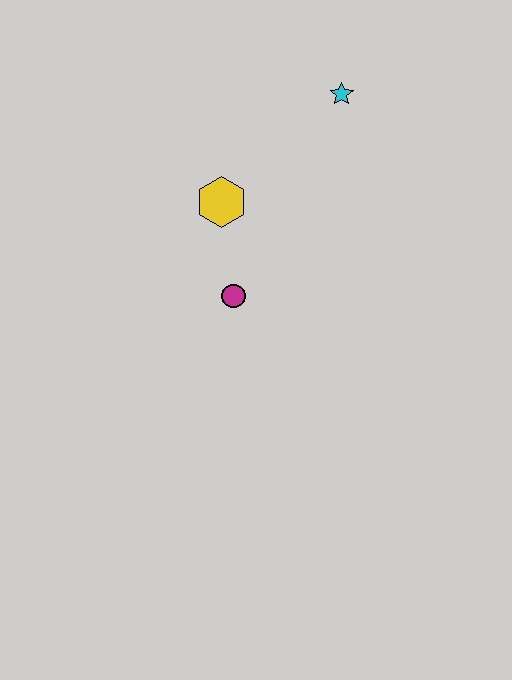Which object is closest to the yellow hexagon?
The magenta circle is closest to the yellow hexagon.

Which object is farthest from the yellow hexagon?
The cyan star is farthest from the yellow hexagon.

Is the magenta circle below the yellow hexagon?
Yes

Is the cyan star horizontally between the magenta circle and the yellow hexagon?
No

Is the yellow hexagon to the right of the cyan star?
No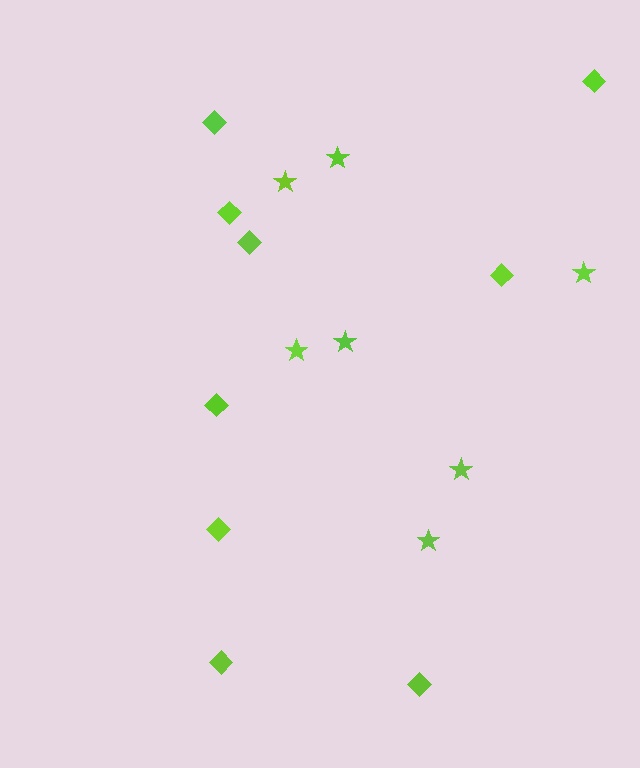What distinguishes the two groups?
There are 2 groups: one group of stars (7) and one group of diamonds (9).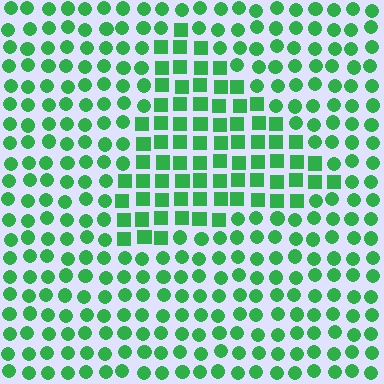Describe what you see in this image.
The image is filled with small green elements arranged in a uniform grid. A triangle-shaped region contains squares, while the surrounding area contains circles. The boundary is defined purely by the change in element shape.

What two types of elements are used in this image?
The image uses squares inside the triangle region and circles outside it.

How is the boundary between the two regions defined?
The boundary is defined by a change in element shape: squares inside vs. circles outside. All elements share the same color and spacing.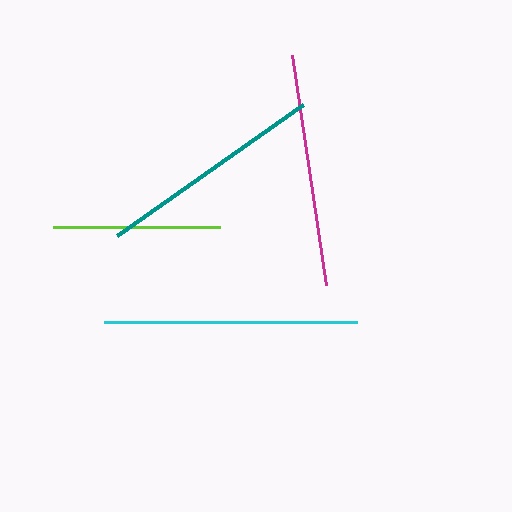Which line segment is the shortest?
The lime line is the shortest at approximately 168 pixels.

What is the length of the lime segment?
The lime segment is approximately 168 pixels long.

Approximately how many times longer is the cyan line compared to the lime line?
The cyan line is approximately 1.5 times the length of the lime line.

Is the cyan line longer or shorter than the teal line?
The cyan line is longer than the teal line.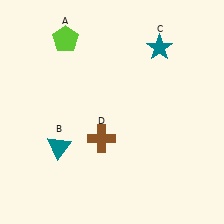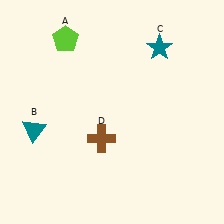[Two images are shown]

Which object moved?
The teal triangle (B) moved left.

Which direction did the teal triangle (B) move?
The teal triangle (B) moved left.